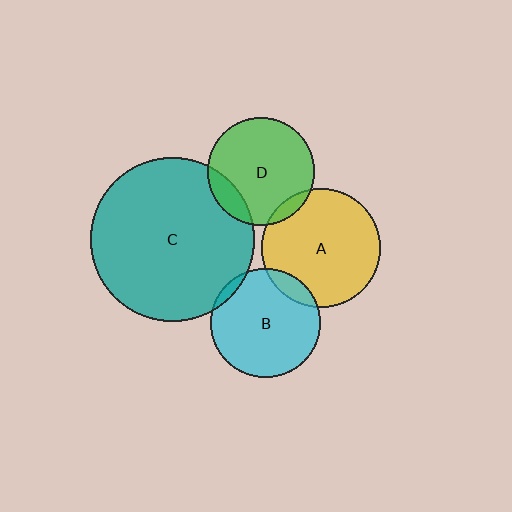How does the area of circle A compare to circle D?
Approximately 1.2 times.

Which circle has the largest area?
Circle C (teal).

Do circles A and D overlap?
Yes.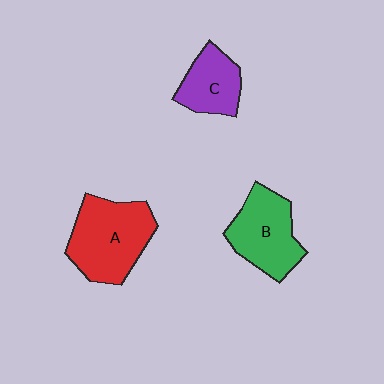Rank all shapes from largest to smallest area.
From largest to smallest: A (red), B (green), C (purple).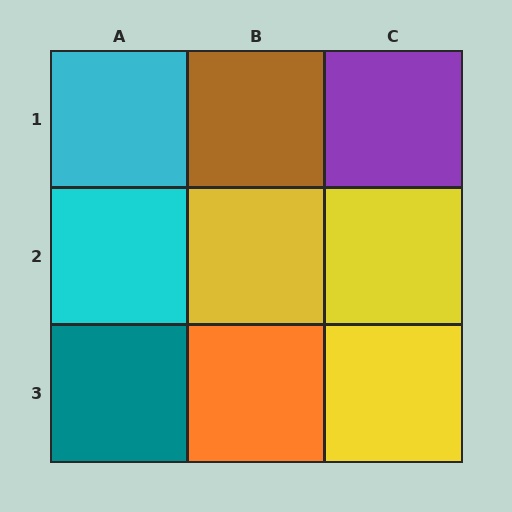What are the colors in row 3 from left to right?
Teal, orange, yellow.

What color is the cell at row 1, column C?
Purple.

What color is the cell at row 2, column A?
Cyan.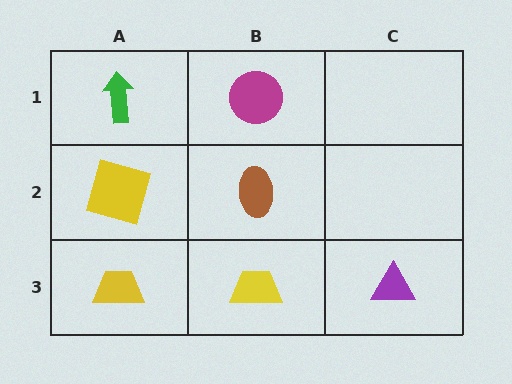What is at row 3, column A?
A yellow trapezoid.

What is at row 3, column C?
A purple triangle.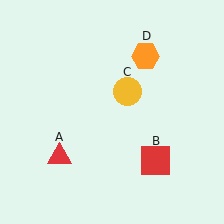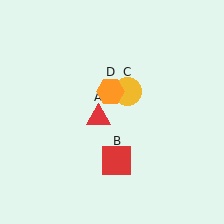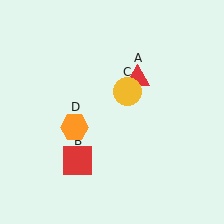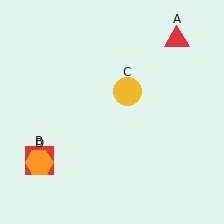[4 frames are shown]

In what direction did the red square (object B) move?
The red square (object B) moved left.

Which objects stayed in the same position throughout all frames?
Yellow circle (object C) remained stationary.